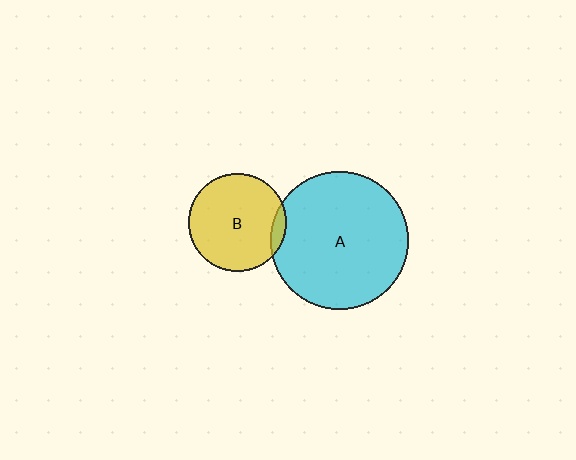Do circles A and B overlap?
Yes.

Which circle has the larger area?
Circle A (cyan).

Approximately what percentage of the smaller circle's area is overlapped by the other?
Approximately 5%.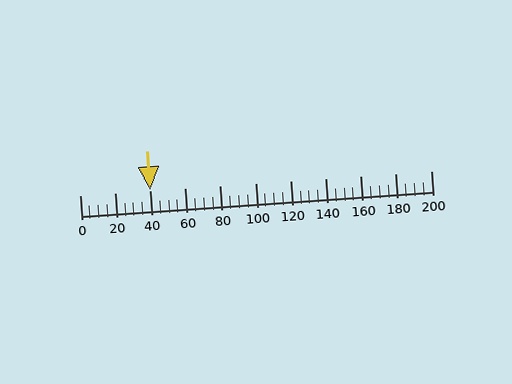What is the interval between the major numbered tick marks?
The major tick marks are spaced 20 units apart.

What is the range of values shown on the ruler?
The ruler shows values from 0 to 200.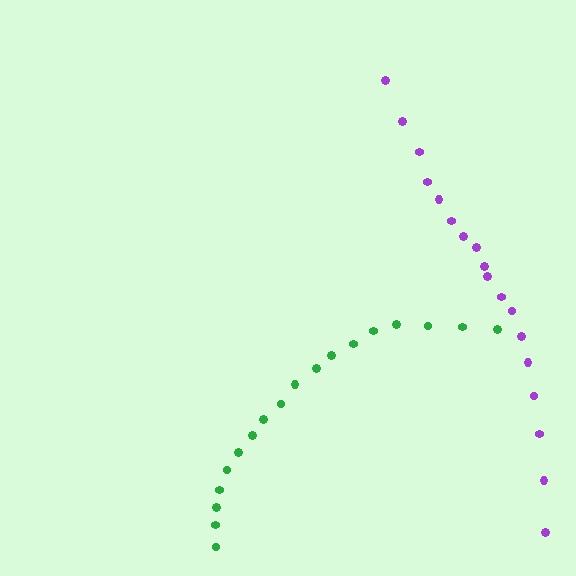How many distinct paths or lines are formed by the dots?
There are 2 distinct paths.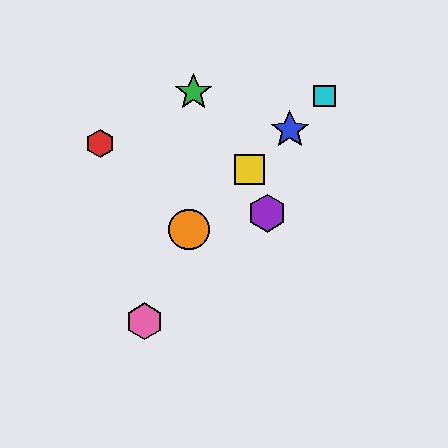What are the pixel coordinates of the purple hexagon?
The purple hexagon is at (267, 213).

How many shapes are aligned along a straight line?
4 shapes (the blue star, the yellow square, the orange circle, the cyan square) are aligned along a straight line.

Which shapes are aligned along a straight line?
The blue star, the yellow square, the orange circle, the cyan square are aligned along a straight line.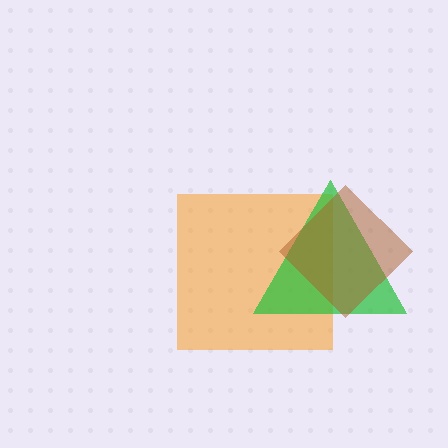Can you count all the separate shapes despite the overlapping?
Yes, there are 3 separate shapes.